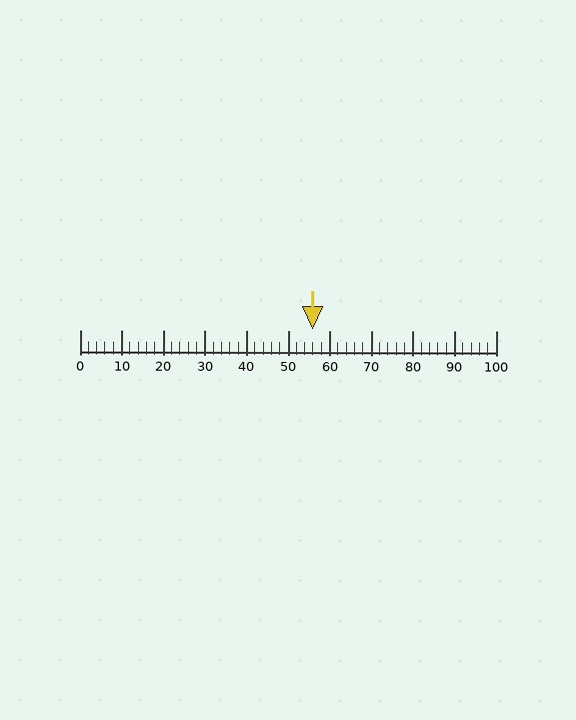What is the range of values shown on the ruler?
The ruler shows values from 0 to 100.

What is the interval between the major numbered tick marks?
The major tick marks are spaced 10 units apart.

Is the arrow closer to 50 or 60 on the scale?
The arrow is closer to 60.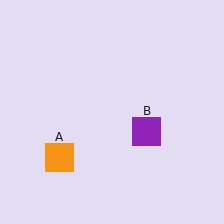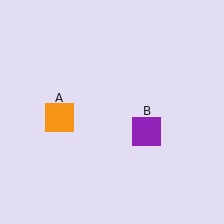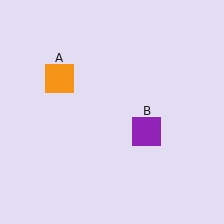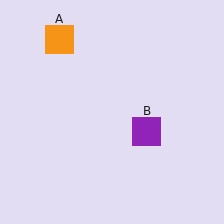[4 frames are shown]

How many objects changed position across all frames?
1 object changed position: orange square (object A).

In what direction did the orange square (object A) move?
The orange square (object A) moved up.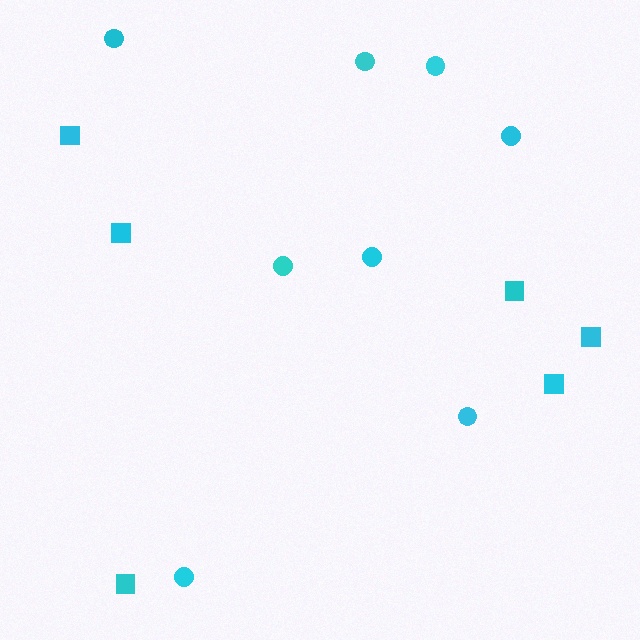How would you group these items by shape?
There are 2 groups: one group of squares (6) and one group of circles (8).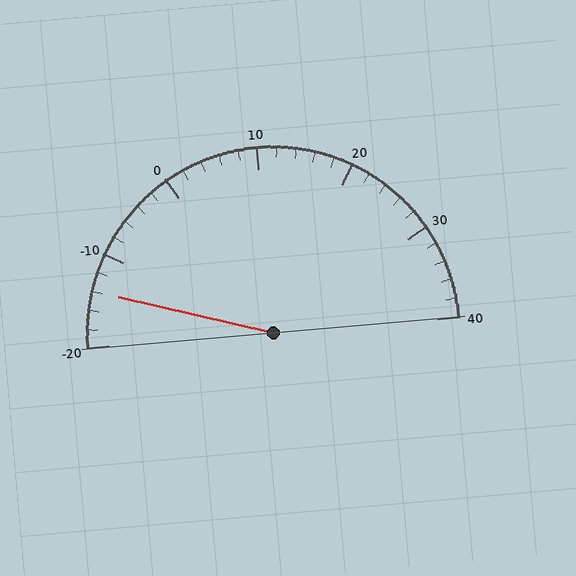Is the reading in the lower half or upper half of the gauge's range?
The reading is in the lower half of the range (-20 to 40).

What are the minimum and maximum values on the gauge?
The gauge ranges from -20 to 40.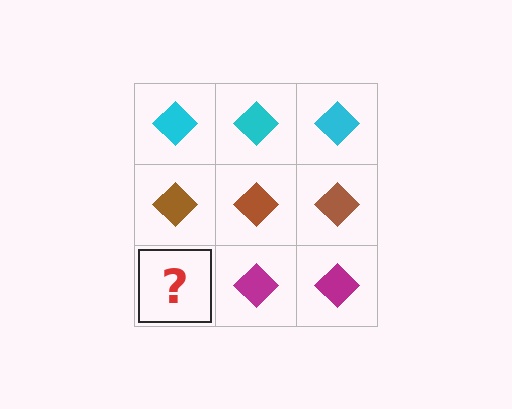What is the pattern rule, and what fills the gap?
The rule is that each row has a consistent color. The gap should be filled with a magenta diamond.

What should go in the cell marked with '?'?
The missing cell should contain a magenta diamond.